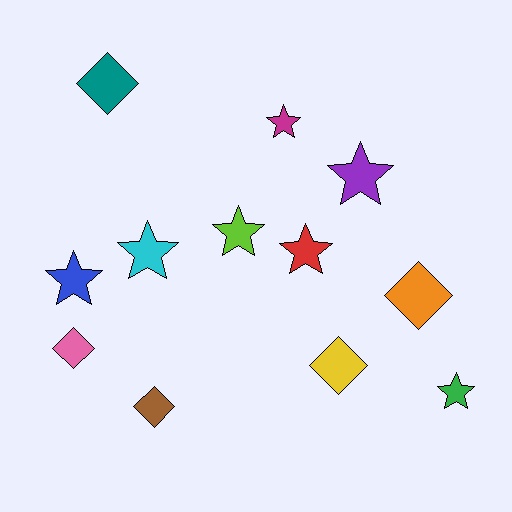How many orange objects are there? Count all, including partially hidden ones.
There is 1 orange object.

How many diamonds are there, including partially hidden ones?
There are 5 diamonds.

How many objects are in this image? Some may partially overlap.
There are 12 objects.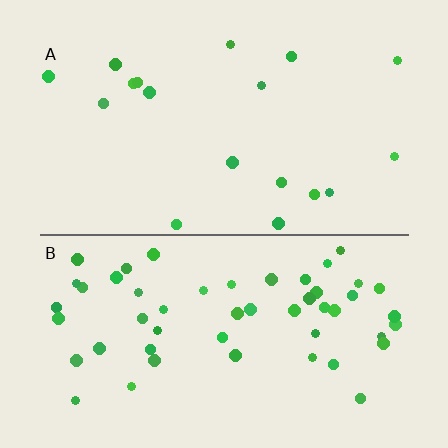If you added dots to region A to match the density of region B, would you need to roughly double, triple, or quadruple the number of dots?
Approximately triple.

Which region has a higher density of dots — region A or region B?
B (the bottom).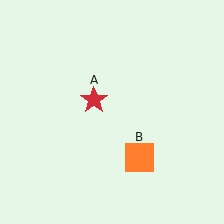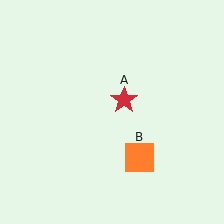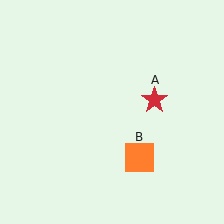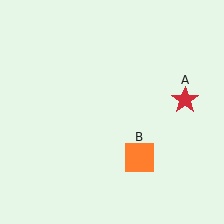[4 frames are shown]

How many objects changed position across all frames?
1 object changed position: red star (object A).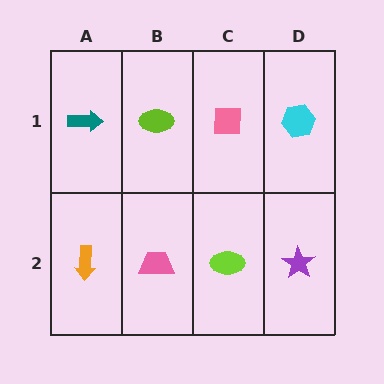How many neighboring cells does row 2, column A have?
2.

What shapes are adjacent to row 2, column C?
A pink square (row 1, column C), a pink trapezoid (row 2, column B), a purple star (row 2, column D).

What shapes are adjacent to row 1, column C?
A lime ellipse (row 2, column C), a lime ellipse (row 1, column B), a cyan hexagon (row 1, column D).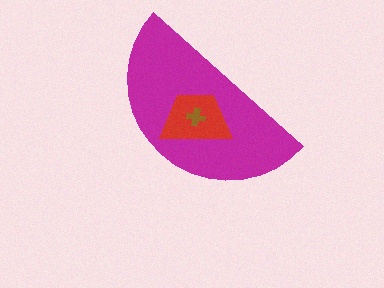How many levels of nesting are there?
3.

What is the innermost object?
The brown cross.